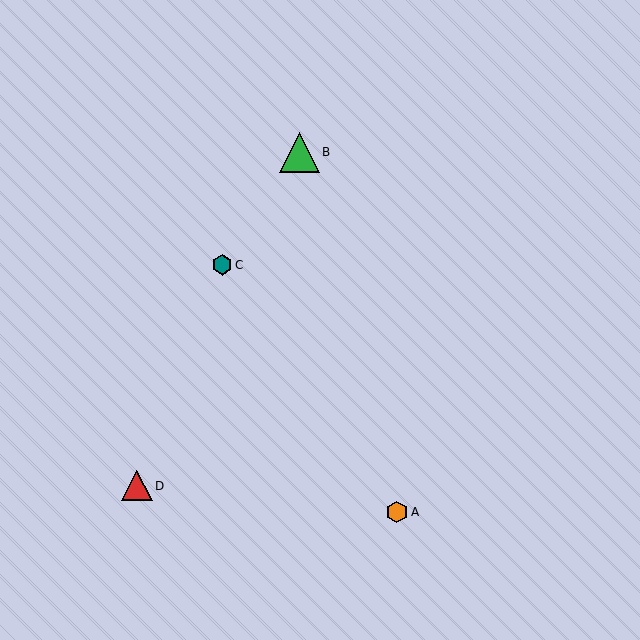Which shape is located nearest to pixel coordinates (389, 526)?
The orange hexagon (labeled A) at (397, 512) is nearest to that location.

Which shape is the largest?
The green triangle (labeled B) is the largest.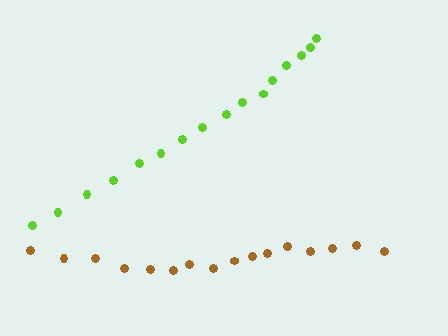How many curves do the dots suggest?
There are 2 distinct paths.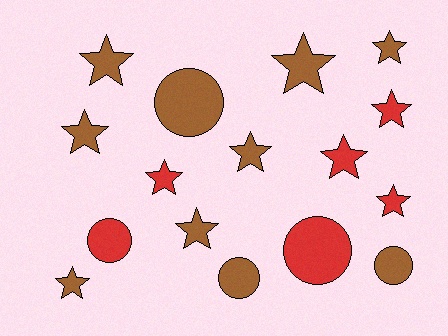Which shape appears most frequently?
Star, with 11 objects.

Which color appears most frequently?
Brown, with 10 objects.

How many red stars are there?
There are 4 red stars.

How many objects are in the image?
There are 16 objects.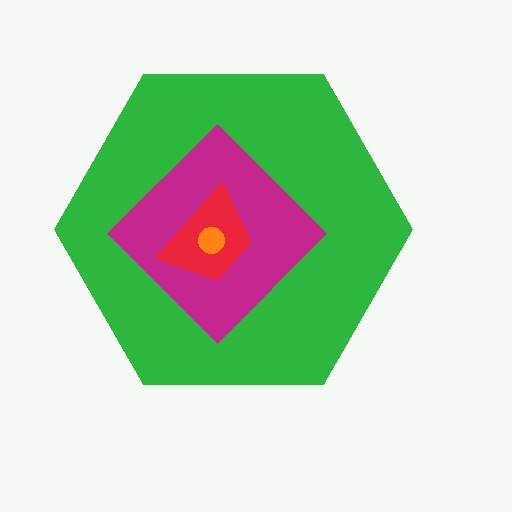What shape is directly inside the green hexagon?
The magenta diamond.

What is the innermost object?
The orange circle.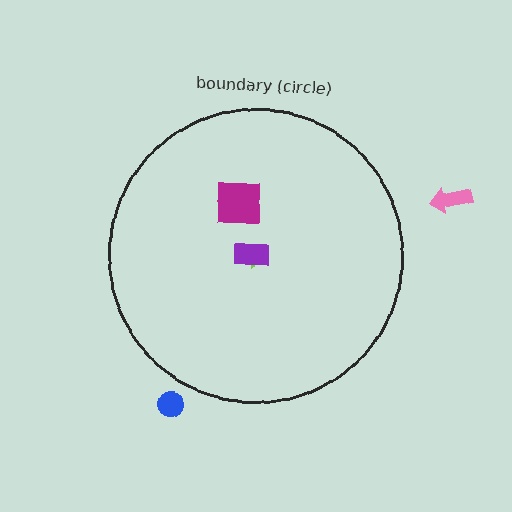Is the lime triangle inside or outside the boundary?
Inside.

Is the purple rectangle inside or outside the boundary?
Inside.